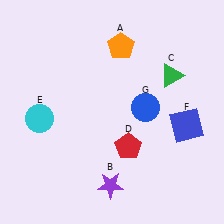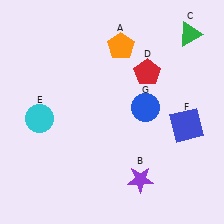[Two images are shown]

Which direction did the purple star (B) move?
The purple star (B) moved right.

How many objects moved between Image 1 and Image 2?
3 objects moved between the two images.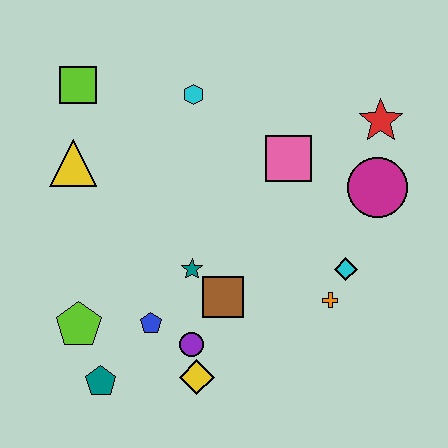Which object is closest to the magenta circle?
The red star is closest to the magenta circle.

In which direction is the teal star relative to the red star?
The teal star is to the left of the red star.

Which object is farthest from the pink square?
The teal pentagon is farthest from the pink square.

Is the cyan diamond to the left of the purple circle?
No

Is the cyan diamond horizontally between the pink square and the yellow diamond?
No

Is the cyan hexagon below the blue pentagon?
No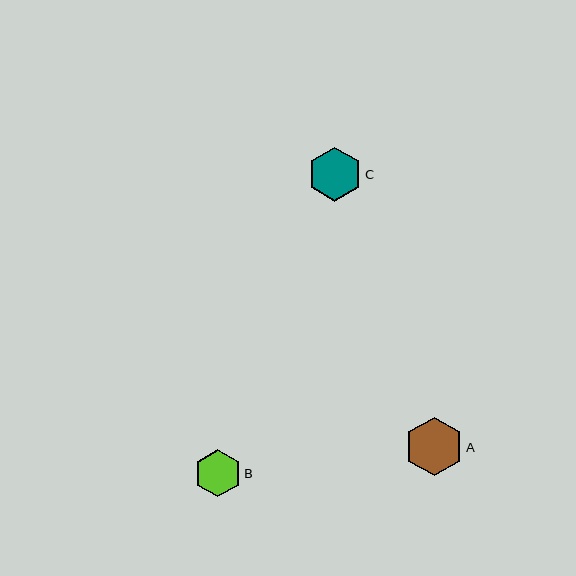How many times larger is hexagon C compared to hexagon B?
Hexagon C is approximately 1.1 times the size of hexagon B.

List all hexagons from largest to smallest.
From largest to smallest: A, C, B.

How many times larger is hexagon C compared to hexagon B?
Hexagon C is approximately 1.1 times the size of hexagon B.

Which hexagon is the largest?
Hexagon A is the largest with a size of approximately 59 pixels.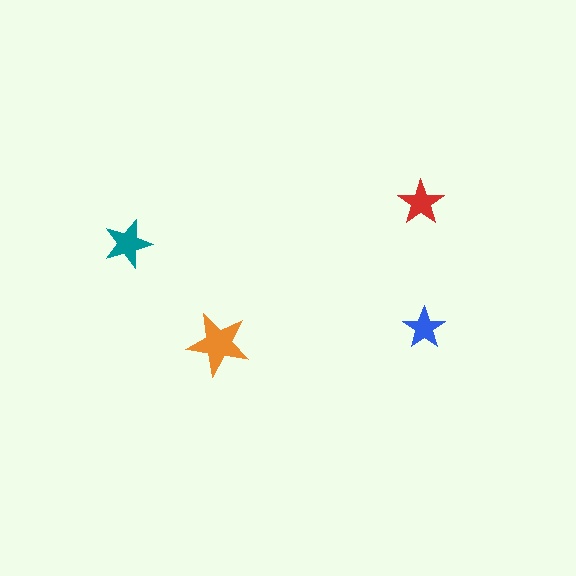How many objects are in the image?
There are 4 objects in the image.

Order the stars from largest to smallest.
the orange one, the teal one, the red one, the blue one.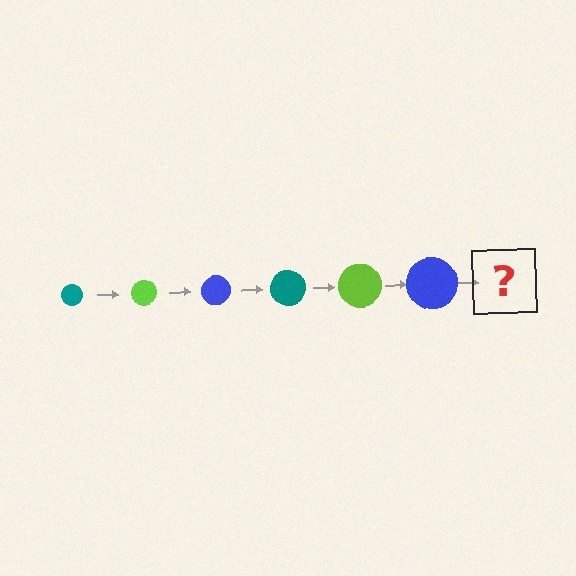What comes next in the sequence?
The next element should be a teal circle, larger than the previous one.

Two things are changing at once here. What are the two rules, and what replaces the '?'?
The two rules are that the circle grows larger each step and the color cycles through teal, lime, and blue. The '?' should be a teal circle, larger than the previous one.